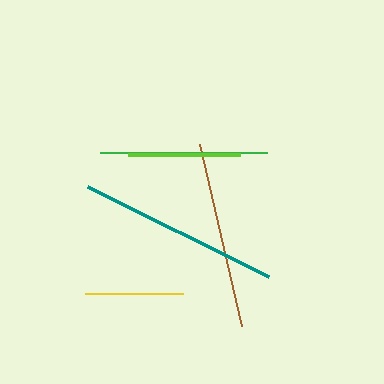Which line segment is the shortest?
The yellow line is the shortest at approximately 98 pixels.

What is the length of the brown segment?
The brown segment is approximately 187 pixels long.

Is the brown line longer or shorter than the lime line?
The brown line is longer than the lime line.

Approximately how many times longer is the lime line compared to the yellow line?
The lime line is approximately 1.1 times the length of the yellow line.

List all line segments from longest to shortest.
From longest to shortest: teal, brown, green, lime, yellow.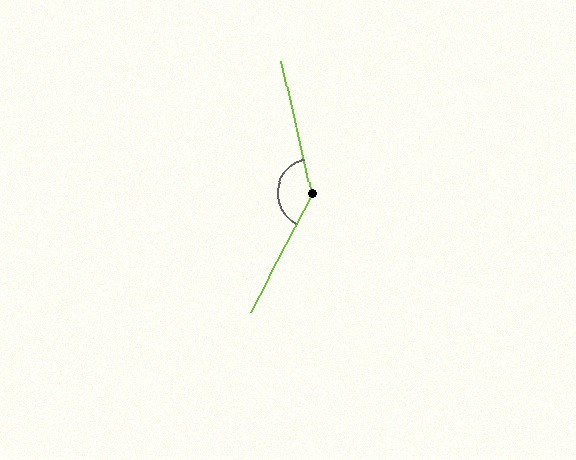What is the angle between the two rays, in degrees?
Approximately 140 degrees.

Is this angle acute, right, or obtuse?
It is obtuse.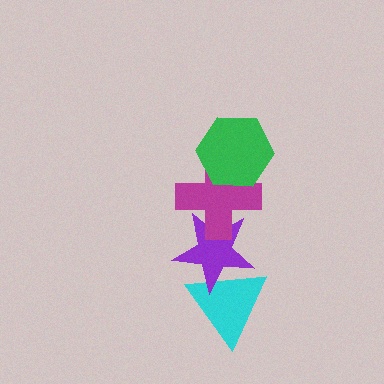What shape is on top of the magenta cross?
The green hexagon is on top of the magenta cross.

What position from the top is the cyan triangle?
The cyan triangle is 4th from the top.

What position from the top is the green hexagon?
The green hexagon is 1st from the top.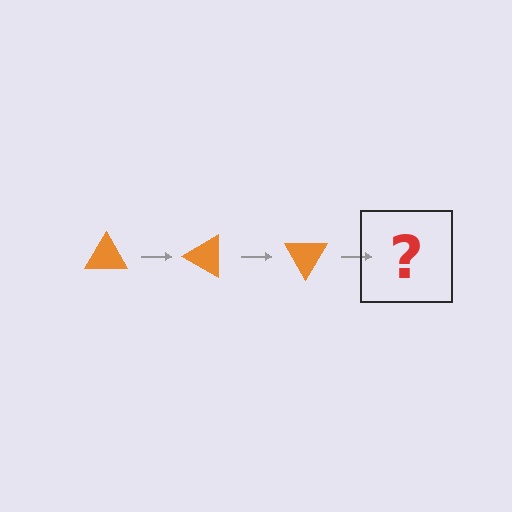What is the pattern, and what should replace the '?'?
The pattern is that the triangle rotates 30 degrees each step. The '?' should be an orange triangle rotated 90 degrees.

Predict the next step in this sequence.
The next step is an orange triangle rotated 90 degrees.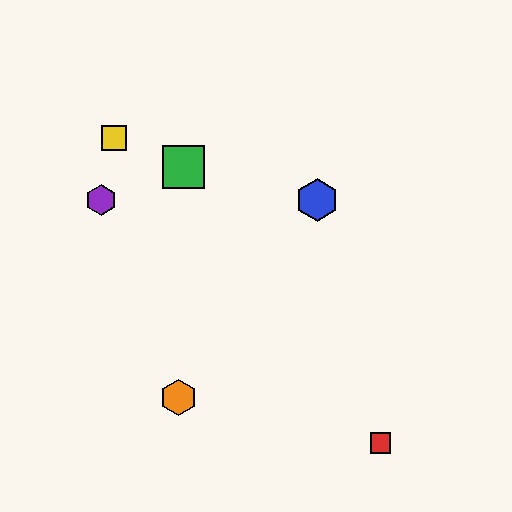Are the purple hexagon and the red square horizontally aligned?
No, the purple hexagon is at y≈200 and the red square is at y≈443.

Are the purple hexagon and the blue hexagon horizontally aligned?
Yes, both are at y≈200.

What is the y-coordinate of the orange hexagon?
The orange hexagon is at y≈398.